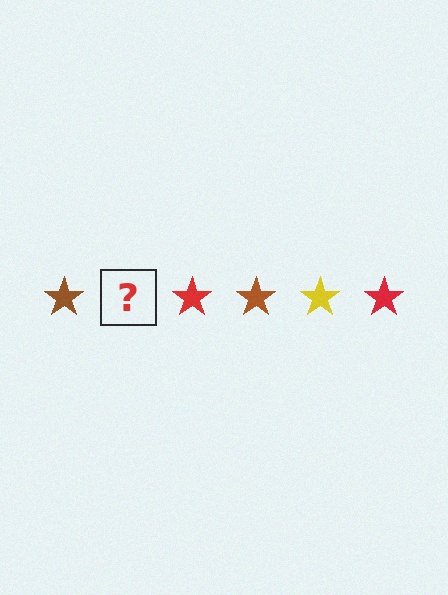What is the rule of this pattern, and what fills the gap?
The rule is that the pattern cycles through brown, yellow, red stars. The gap should be filled with a yellow star.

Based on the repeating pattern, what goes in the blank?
The blank should be a yellow star.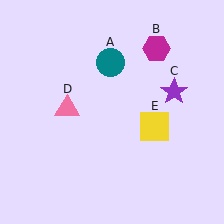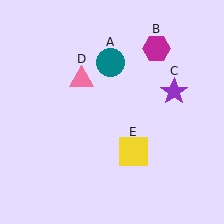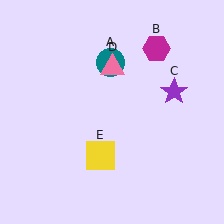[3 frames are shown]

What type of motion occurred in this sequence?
The pink triangle (object D), yellow square (object E) rotated clockwise around the center of the scene.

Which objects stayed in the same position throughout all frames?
Teal circle (object A) and magenta hexagon (object B) and purple star (object C) remained stationary.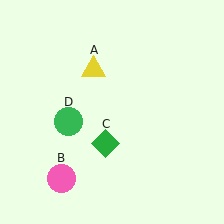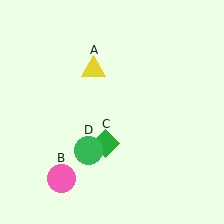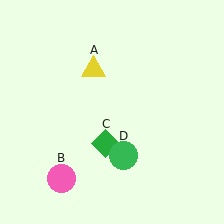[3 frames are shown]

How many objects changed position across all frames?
1 object changed position: green circle (object D).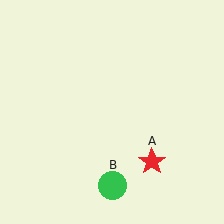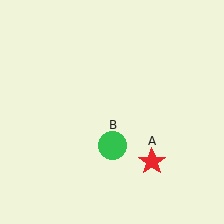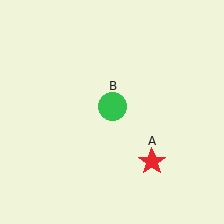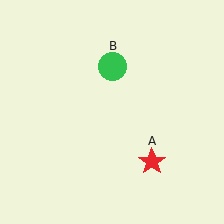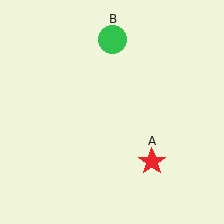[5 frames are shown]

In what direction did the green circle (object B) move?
The green circle (object B) moved up.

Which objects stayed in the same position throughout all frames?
Red star (object A) remained stationary.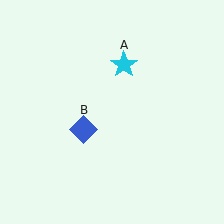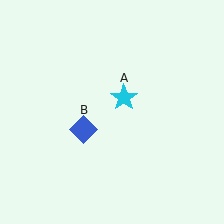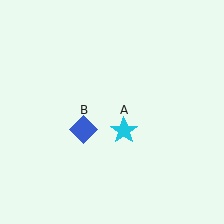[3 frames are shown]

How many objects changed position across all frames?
1 object changed position: cyan star (object A).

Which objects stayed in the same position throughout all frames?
Blue diamond (object B) remained stationary.